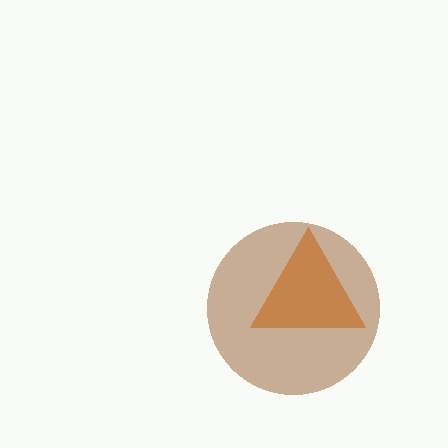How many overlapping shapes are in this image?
There are 2 overlapping shapes in the image.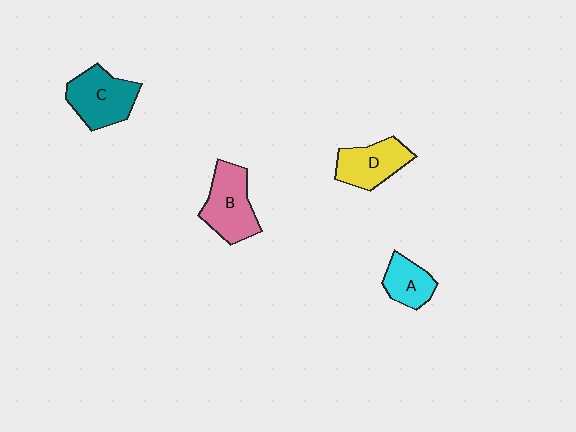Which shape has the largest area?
Shape B (pink).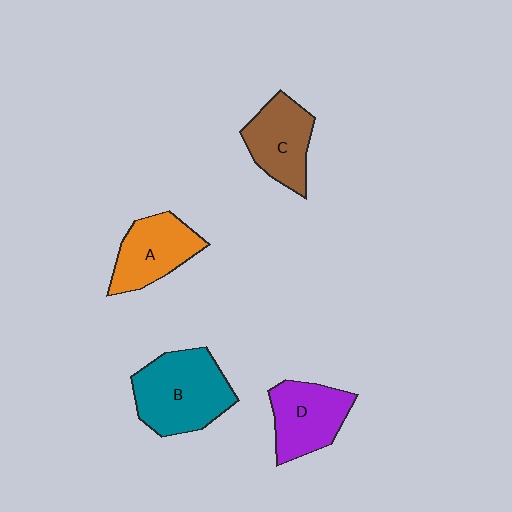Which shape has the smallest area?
Shape C (brown).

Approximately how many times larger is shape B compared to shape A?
Approximately 1.4 times.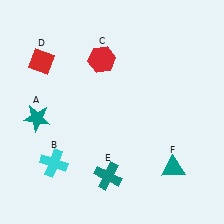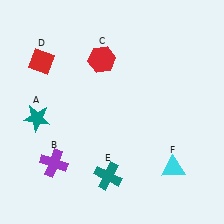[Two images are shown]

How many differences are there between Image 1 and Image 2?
There are 2 differences between the two images.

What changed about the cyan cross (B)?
In Image 1, B is cyan. In Image 2, it changed to purple.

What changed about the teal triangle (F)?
In Image 1, F is teal. In Image 2, it changed to cyan.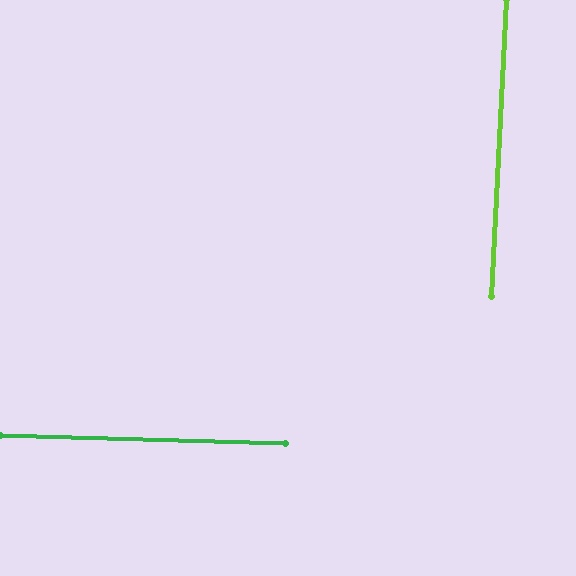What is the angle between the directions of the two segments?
Approximately 89 degrees.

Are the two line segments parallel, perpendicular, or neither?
Perpendicular — they meet at approximately 89°.